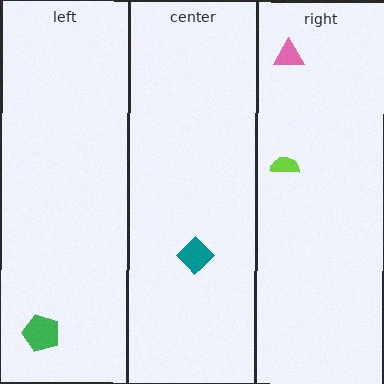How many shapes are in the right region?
2.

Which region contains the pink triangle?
The right region.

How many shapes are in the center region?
1.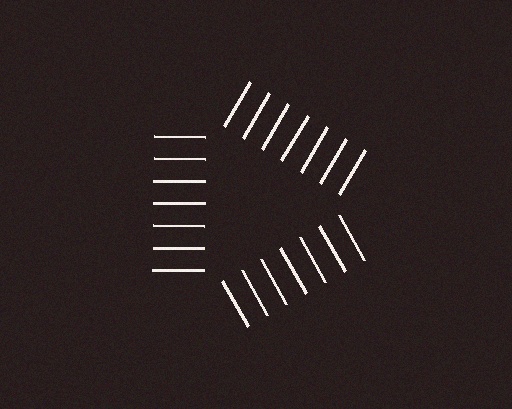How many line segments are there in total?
21 — 7 along each of the 3 edges.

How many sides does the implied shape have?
3 sides — the line-ends trace a triangle.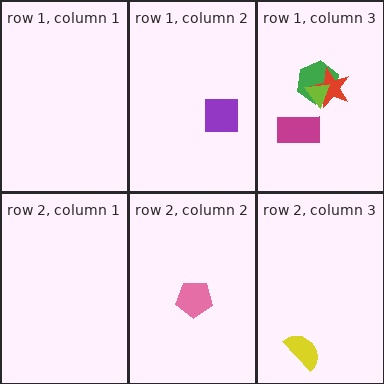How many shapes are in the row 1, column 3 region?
4.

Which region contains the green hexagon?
The row 1, column 3 region.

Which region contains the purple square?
The row 1, column 2 region.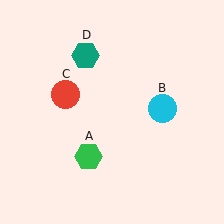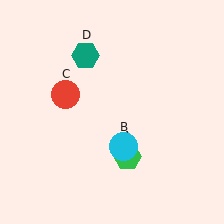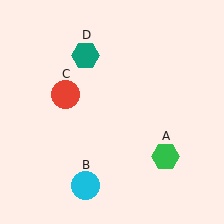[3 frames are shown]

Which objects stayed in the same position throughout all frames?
Red circle (object C) and teal hexagon (object D) remained stationary.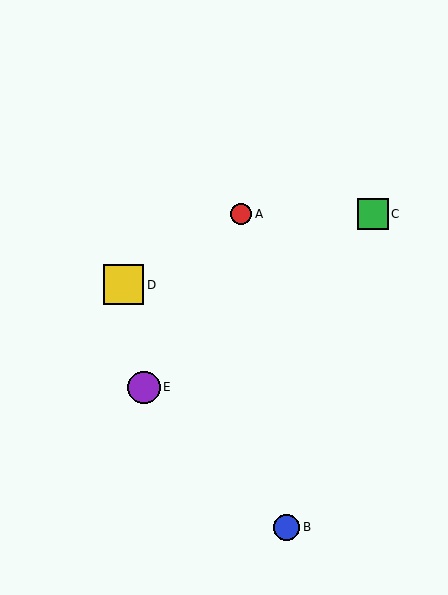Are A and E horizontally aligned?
No, A is at y≈214 and E is at y≈387.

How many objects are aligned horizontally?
2 objects (A, C) are aligned horizontally.